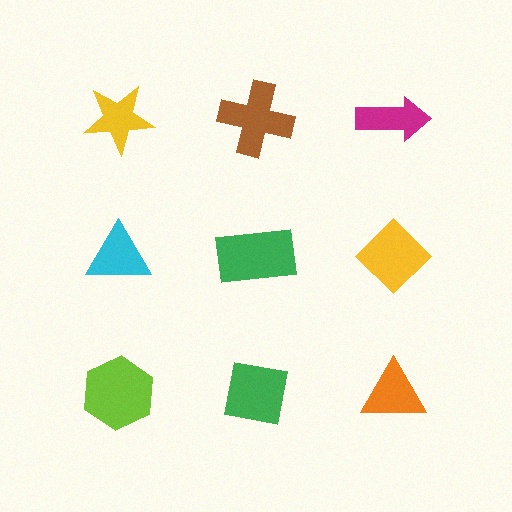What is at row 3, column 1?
A lime hexagon.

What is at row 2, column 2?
A green rectangle.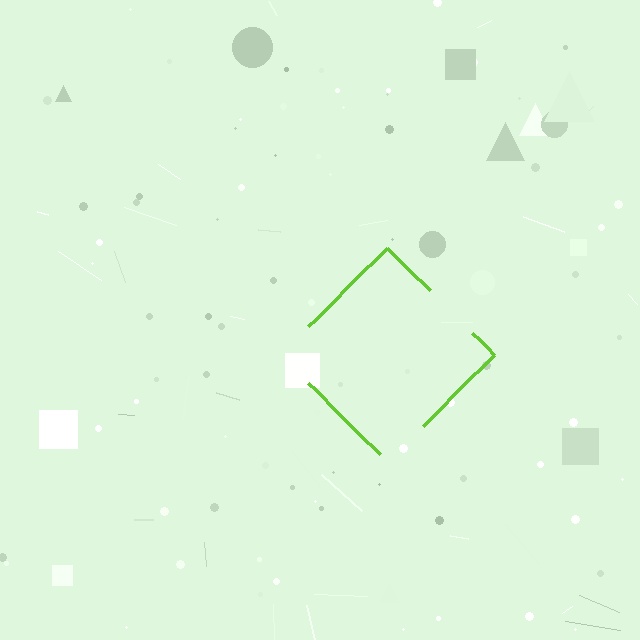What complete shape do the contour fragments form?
The contour fragments form a diamond.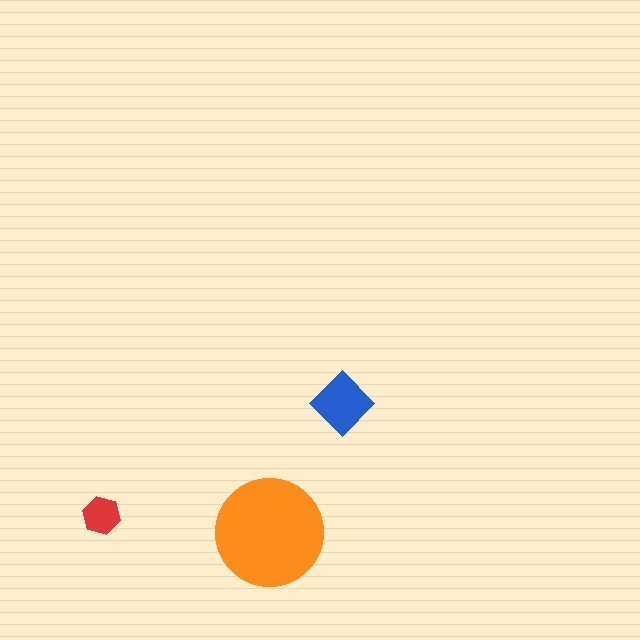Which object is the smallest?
The red hexagon.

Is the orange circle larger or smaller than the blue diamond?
Larger.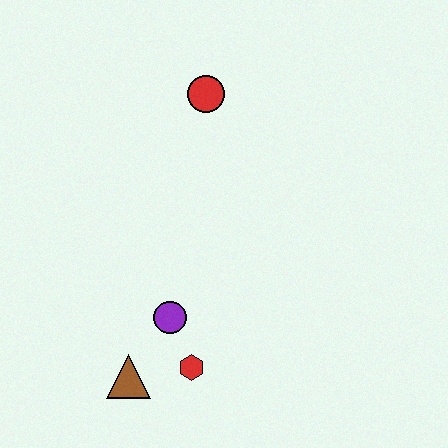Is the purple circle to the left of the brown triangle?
No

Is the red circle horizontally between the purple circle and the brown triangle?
No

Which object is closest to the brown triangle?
The red hexagon is closest to the brown triangle.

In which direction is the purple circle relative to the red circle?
The purple circle is below the red circle.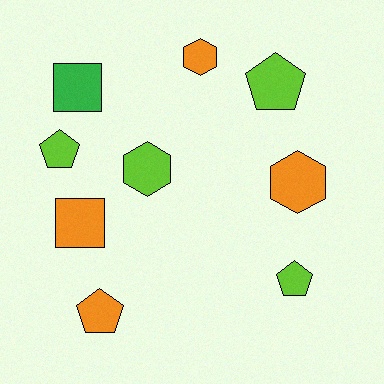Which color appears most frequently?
Lime, with 4 objects.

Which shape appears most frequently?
Pentagon, with 4 objects.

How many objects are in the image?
There are 9 objects.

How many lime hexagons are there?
There is 1 lime hexagon.